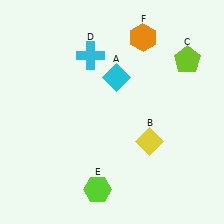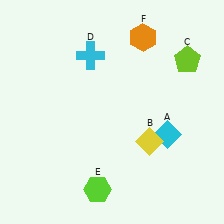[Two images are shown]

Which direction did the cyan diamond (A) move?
The cyan diamond (A) moved down.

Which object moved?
The cyan diamond (A) moved down.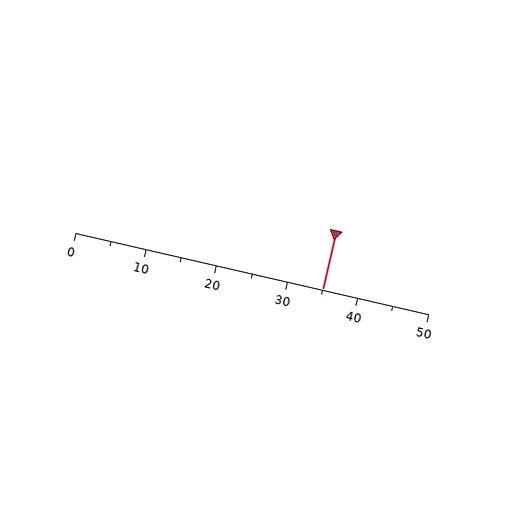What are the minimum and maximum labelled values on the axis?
The axis runs from 0 to 50.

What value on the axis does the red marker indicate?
The marker indicates approximately 35.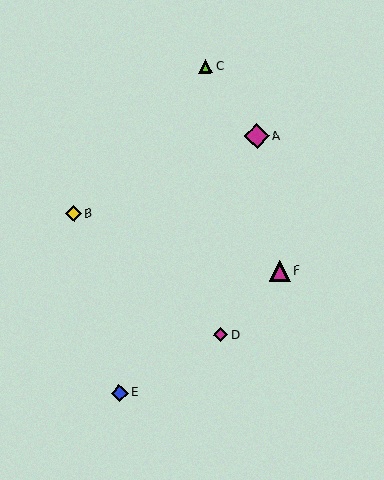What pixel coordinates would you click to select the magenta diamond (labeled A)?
Click at (257, 136) to select the magenta diamond A.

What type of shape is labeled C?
Shape C is a lime triangle.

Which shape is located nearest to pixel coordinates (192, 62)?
The lime triangle (labeled C) at (206, 66) is nearest to that location.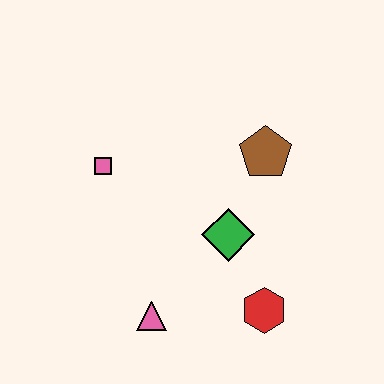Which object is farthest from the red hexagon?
The pink square is farthest from the red hexagon.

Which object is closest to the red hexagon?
The green diamond is closest to the red hexagon.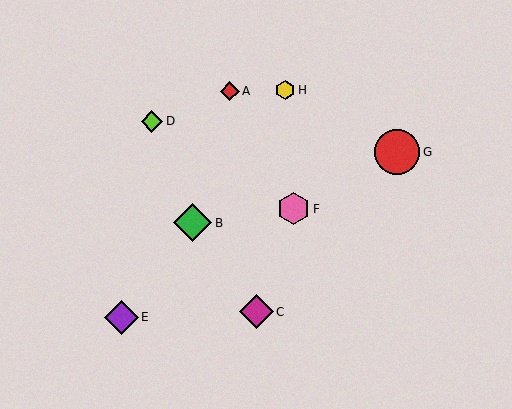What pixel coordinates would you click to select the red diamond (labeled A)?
Click at (230, 91) to select the red diamond A.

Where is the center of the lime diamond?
The center of the lime diamond is at (152, 121).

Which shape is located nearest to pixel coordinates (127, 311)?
The purple diamond (labeled E) at (121, 318) is nearest to that location.